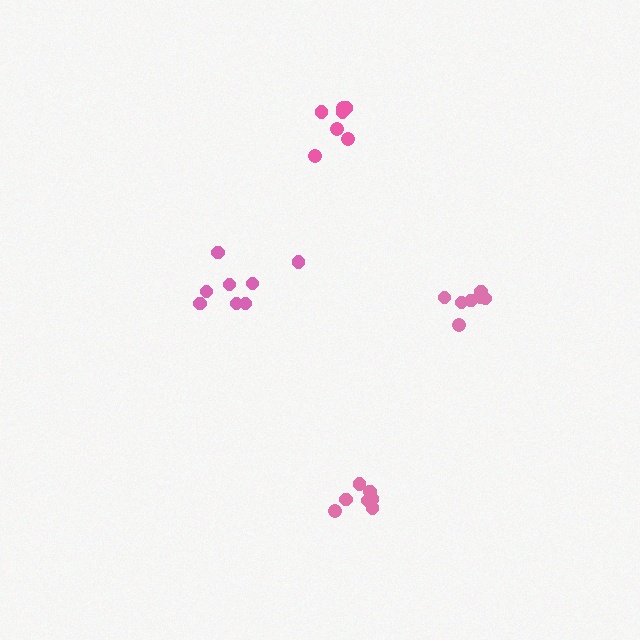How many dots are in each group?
Group 1: 7 dots, Group 2: 8 dots, Group 3: 7 dots, Group 4: 7 dots (29 total).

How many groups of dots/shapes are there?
There are 4 groups.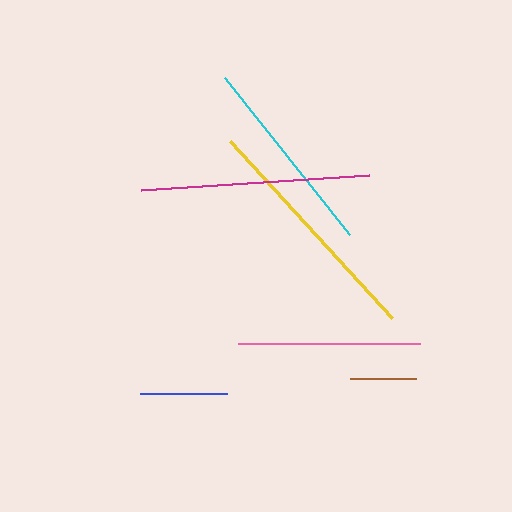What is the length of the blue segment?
The blue segment is approximately 87 pixels long.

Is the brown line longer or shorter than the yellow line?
The yellow line is longer than the brown line.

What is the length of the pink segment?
The pink segment is approximately 181 pixels long.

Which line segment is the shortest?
The brown line is the shortest at approximately 66 pixels.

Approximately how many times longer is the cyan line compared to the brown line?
The cyan line is approximately 3.0 times the length of the brown line.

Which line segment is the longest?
The yellow line is the longest at approximately 240 pixels.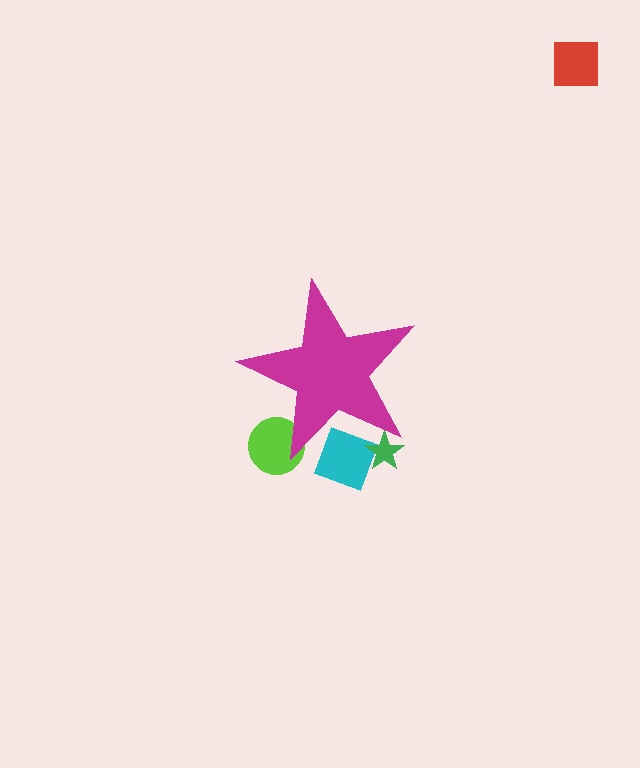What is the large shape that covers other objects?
A magenta star.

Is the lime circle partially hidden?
Yes, the lime circle is partially hidden behind the magenta star.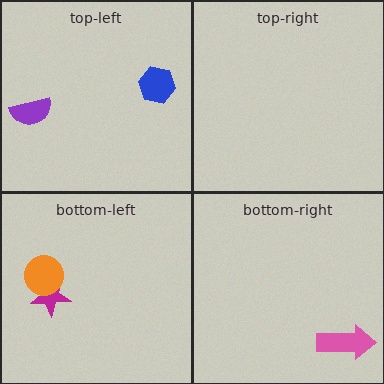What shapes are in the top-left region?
The purple semicircle, the blue hexagon.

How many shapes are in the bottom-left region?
2.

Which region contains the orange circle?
The bottom-left region.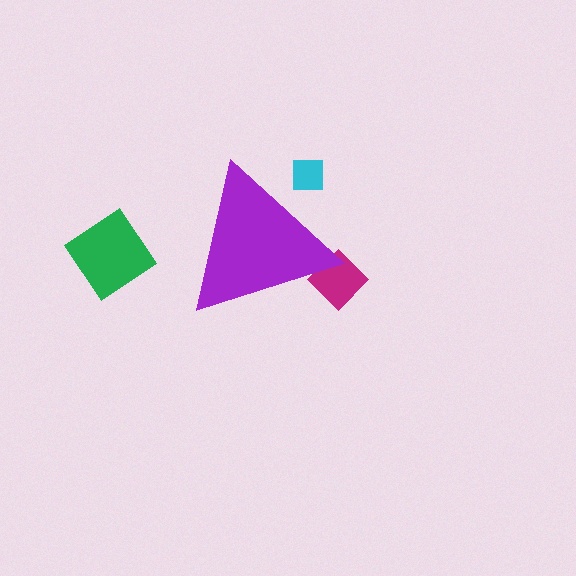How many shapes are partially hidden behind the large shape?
2 shapes are partially hidden.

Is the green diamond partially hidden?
No, the green diamond is fully visible.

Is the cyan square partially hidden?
Yes, the cyan square is partially hidden behind the purple triangle.